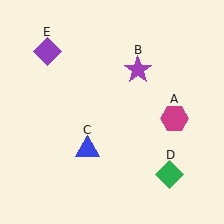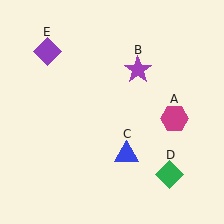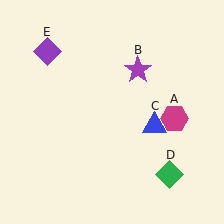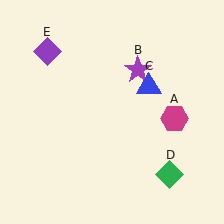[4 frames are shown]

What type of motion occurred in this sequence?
The blue triangle (object C) rotated counterclockwise around the center of the scene.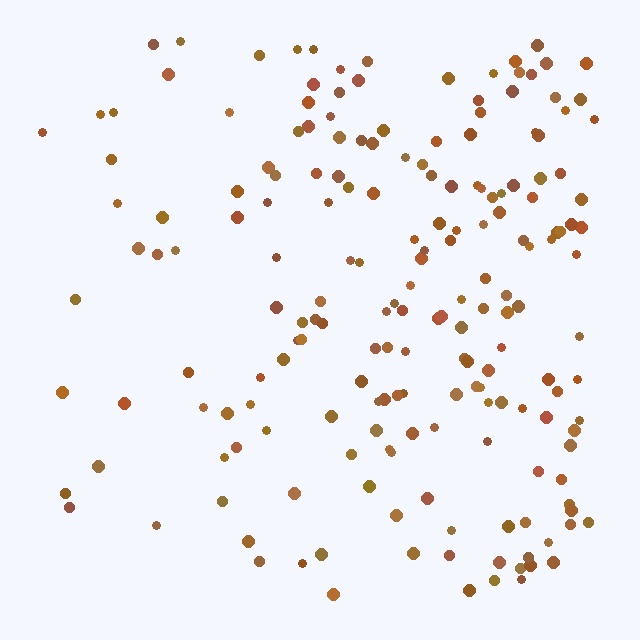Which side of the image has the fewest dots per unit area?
The left.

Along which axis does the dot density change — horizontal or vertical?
Horizontal.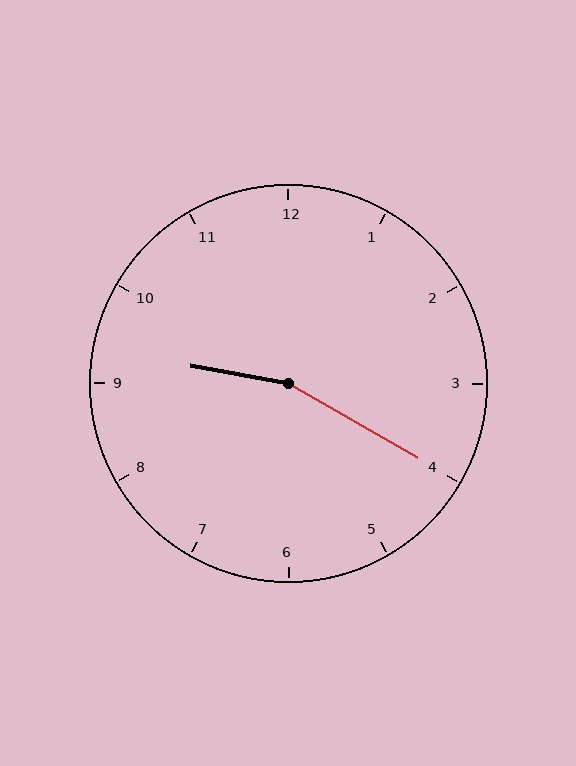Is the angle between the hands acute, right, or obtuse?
It is obtuse.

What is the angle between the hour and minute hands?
Approximately 160 degrees.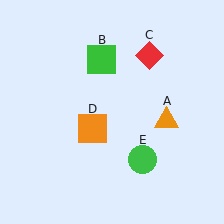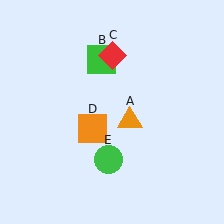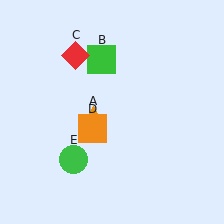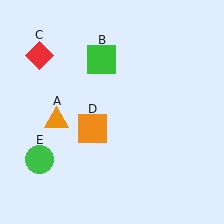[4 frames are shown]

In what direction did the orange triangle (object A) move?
The orange triangle (object A) moved left.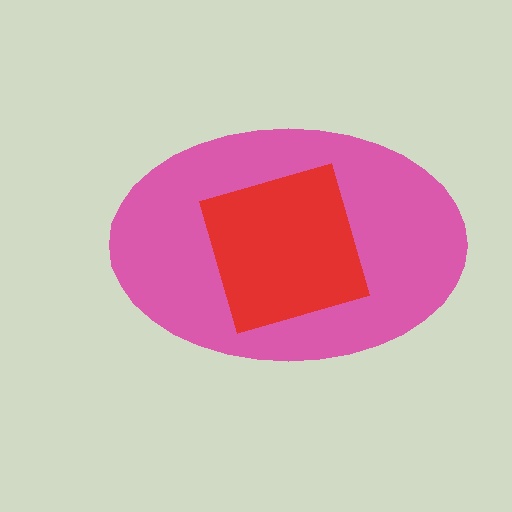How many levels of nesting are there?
2.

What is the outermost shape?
The pink ellipse.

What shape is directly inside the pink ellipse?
The red square.